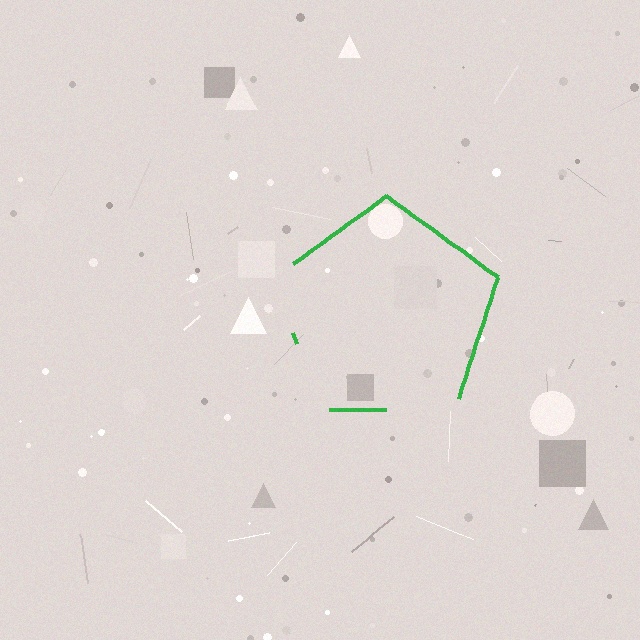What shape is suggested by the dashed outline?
The dashed outline suggests a pentagon.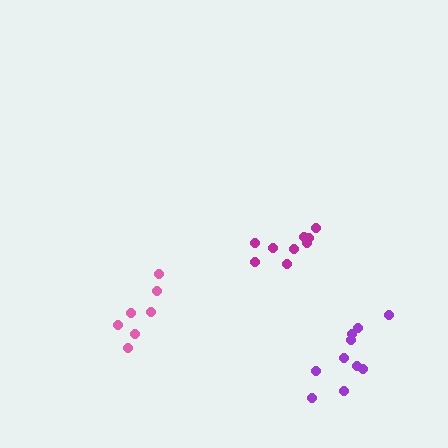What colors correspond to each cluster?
The clusters are colored: magenta, pink, purple.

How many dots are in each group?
Group 1: 9 dots, Group 2: 7 dots, Group 3: 10 dots (26 total).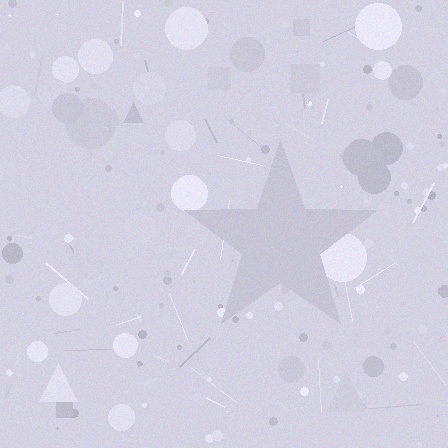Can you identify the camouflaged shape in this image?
The camouflaged shape is a star.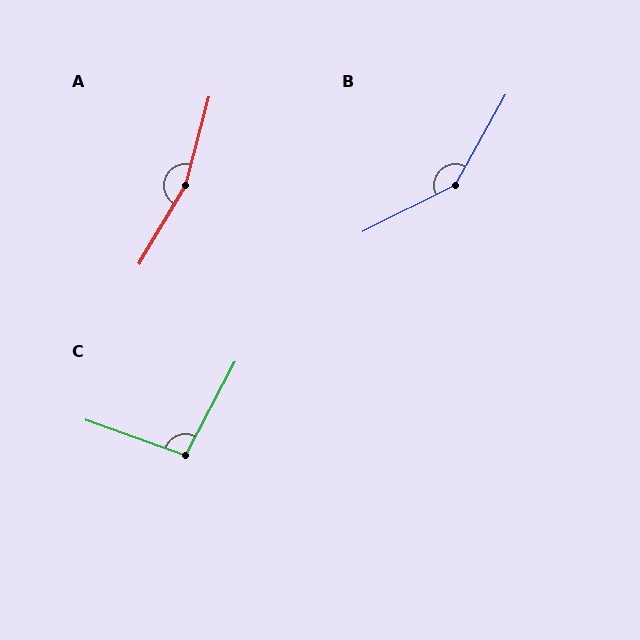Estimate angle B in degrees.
Approximately 146 degrees.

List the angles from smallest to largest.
C (98°), B (146°), A (165°).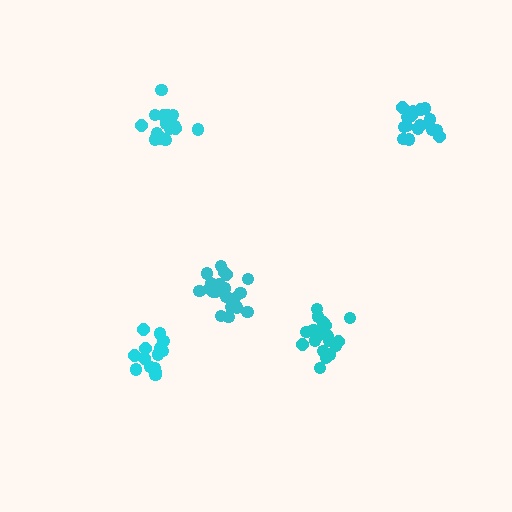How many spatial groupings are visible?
There are 5 spatial groupings.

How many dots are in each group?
Group 1: 19 dots, Group 2: 15 dots, Group 3: 18 dots, Group 4: 18 dots, Group 5: 21 dots (91 total).